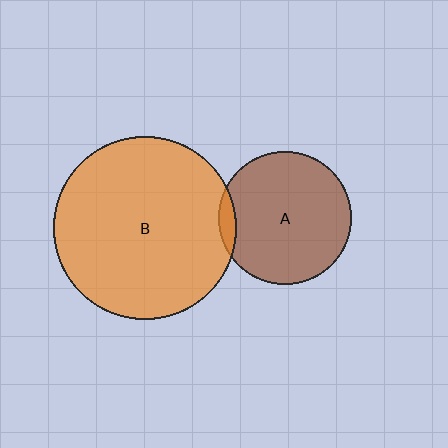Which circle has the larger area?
Circle B (orange).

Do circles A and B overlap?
Yes.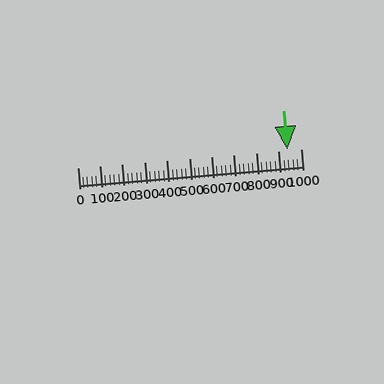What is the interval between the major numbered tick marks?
The major tick marks are spaced 100 units apart.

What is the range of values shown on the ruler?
The ruler shows values from 0 to 1000.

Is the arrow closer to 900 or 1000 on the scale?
The arrow is closer to 900.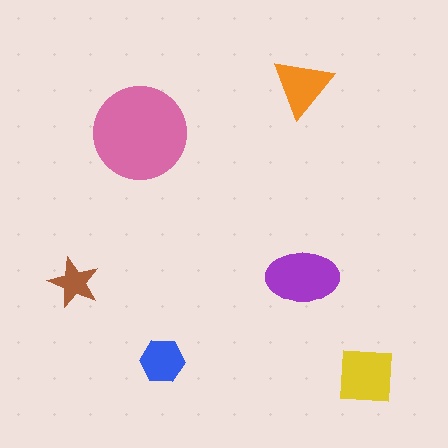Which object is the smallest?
The brown star.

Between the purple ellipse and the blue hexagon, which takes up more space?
The purple ellipse.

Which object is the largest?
The pink circle.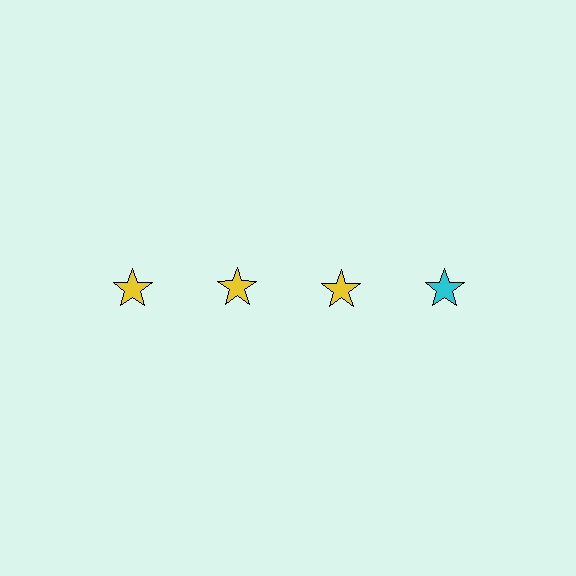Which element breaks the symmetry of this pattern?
The cyan star in the top row, second from right column breaks the symmetry. All other shapes are yellow stars.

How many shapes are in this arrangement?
There are 4 shapes arranged in a grid pattern.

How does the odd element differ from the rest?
It has a different color: cyan instead of yellow.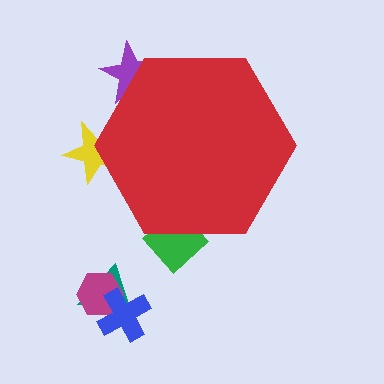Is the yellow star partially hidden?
Yes, the yellow star is partially hidden behind the red hexagon.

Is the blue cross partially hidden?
No, the blue cross is fully visible.